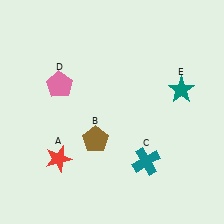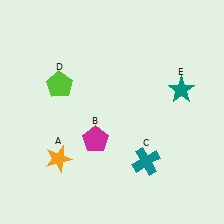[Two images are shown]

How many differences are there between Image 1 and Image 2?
There are 3 differences between the two images.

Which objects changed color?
A changed from red to orange. B changed from brown to magenta. D changed from pink to lime.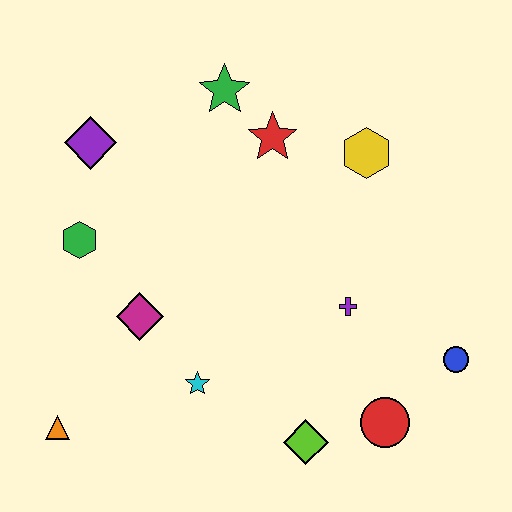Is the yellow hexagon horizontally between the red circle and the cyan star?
Yes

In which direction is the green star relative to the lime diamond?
The green star is above the lime diamond.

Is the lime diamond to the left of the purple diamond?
No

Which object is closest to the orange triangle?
The magenta diamond is closest to the orange triangle.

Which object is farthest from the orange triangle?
The yellow hexagon is farthest from the orange triangle.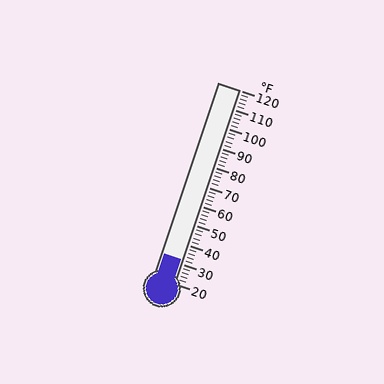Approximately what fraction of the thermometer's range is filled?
The thermometer is filled to approximately 10% of its range.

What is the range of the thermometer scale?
The thermometer scale ranges from 20°F to 120°F.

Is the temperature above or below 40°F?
The temperature is below 40°F.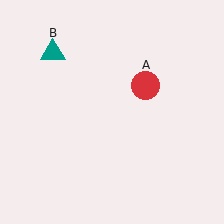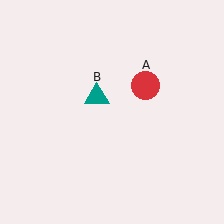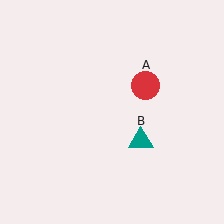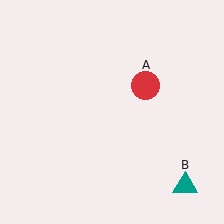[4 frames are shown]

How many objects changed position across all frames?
1 object changed position: teal triangle (object B).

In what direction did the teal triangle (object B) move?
The teal triangle (object B) moved down and to the right.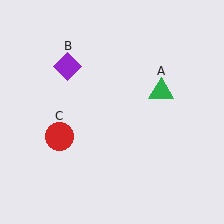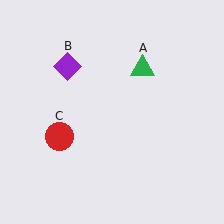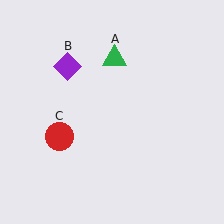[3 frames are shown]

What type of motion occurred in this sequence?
The green triangle (object A) rotated counterclockwise around the center of the scene.